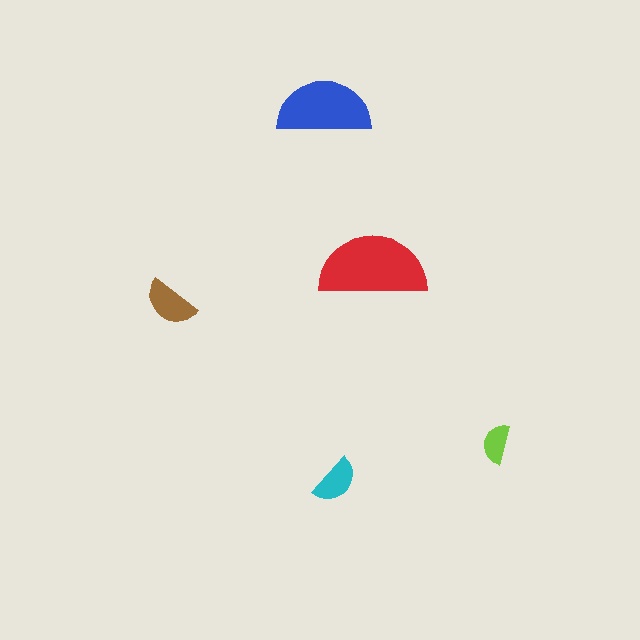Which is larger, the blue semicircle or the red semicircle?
The red one.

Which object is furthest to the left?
The brown semicircle is leftmost.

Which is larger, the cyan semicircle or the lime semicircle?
The cyan one.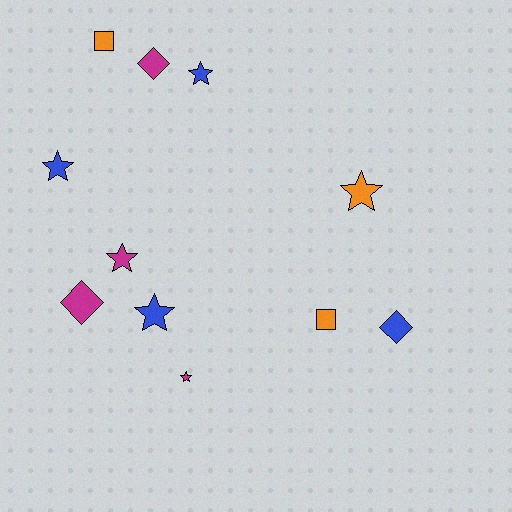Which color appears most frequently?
Magenta, with 4 objects.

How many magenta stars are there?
There are 2 magenta stars.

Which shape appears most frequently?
Star, with 6 objects.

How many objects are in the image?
There are 11 objects.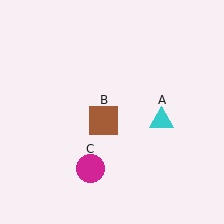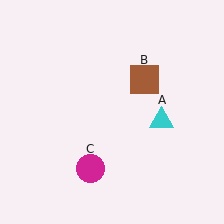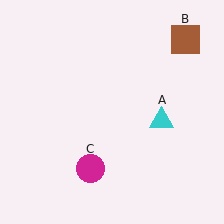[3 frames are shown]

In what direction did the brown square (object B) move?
The brown square (object B) moved up and to the right.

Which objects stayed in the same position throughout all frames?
Cyan triangle (object A) and magenta circle (object C) remained stationary.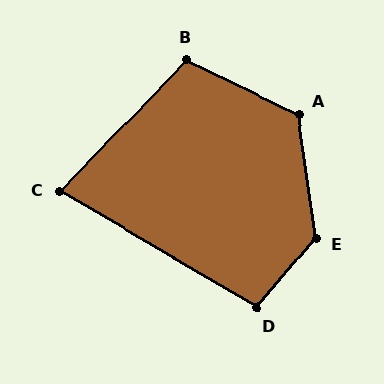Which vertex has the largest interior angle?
E, at approximately 132 degrees.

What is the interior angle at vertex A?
Approximately 124 degrees (obtuse).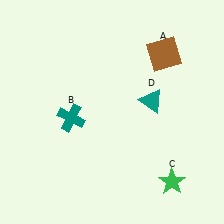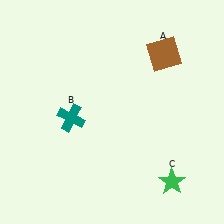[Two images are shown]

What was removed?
The teal triangle (D) was removed in Image 2.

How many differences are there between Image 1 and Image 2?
There is 1 difference between the two images.